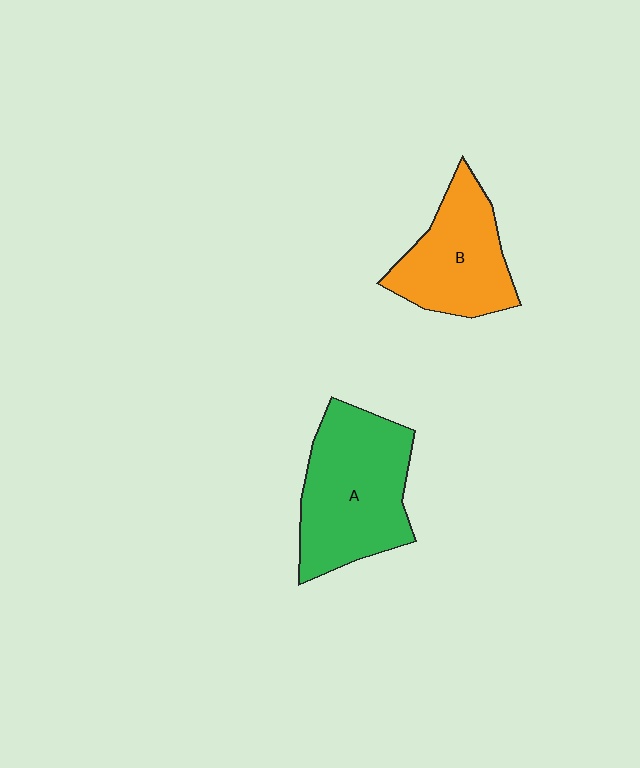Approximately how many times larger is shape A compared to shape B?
Approximately 1.3 times.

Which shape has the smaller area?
Shape B (orange).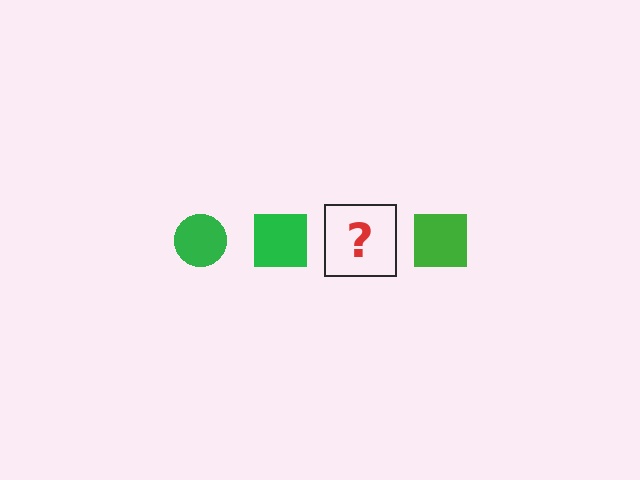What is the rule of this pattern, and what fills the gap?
The rule is that the pattern cycles through circle, square shapes in green. The gap should be filled with a green circle.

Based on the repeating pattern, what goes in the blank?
The blank should be a green circle.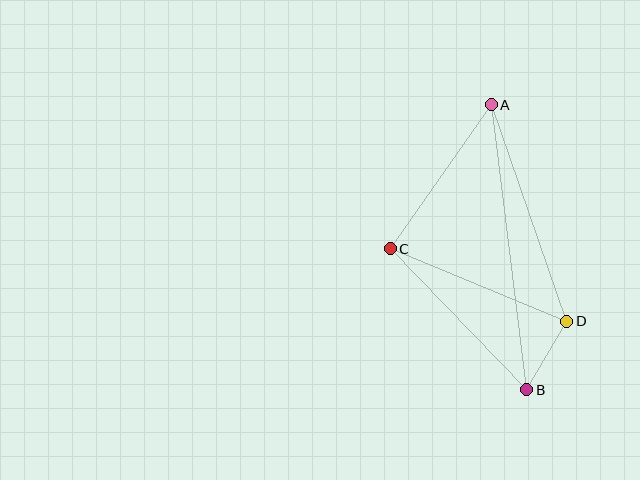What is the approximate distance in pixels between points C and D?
The distance between C and D is approximately 191 pixels.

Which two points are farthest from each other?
Points A and B are farthest from each other.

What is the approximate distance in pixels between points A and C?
The distance between A and C is approximately 176 pixels.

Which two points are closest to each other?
Points B and D are closest to each other.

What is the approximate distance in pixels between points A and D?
The distance between A and D is approximately 229 pixels.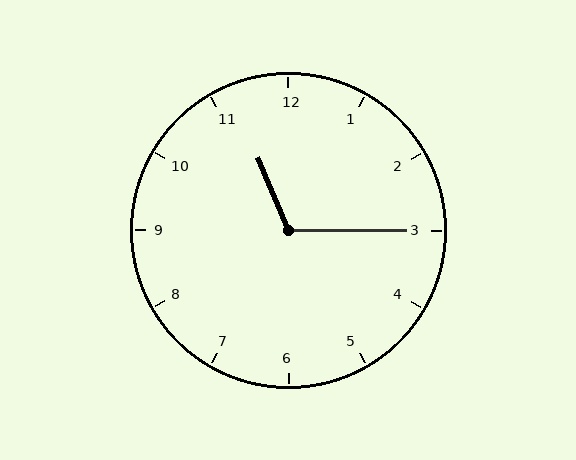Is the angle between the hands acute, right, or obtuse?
It is obtuse.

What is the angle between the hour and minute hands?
Approximately 112 degrees.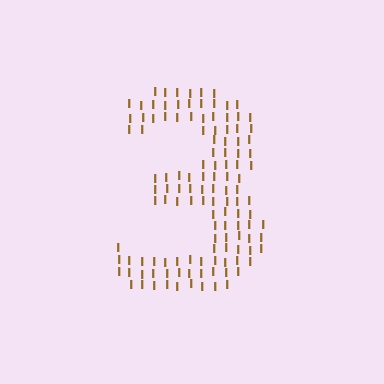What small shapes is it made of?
It is made of small letter I's.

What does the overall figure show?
The overall figure shows the digit 3.